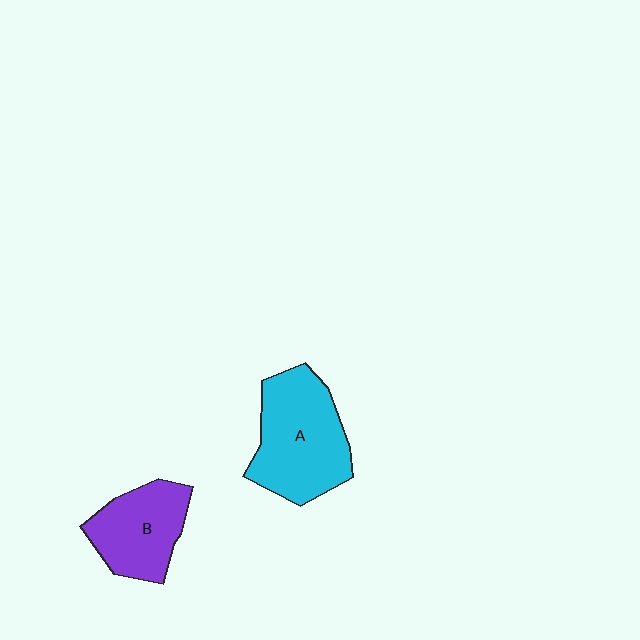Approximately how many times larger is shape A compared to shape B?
Approximately 1.4 times.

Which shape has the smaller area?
Shape B (purple).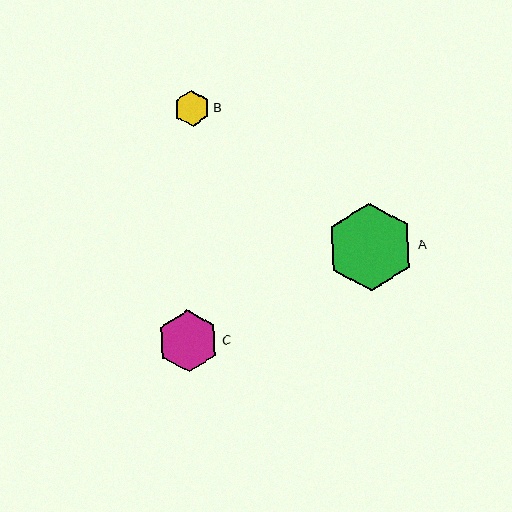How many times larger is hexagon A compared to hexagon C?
Hexagon A is approximately 1.4 times the size of hexagon C.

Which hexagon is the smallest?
Hexagon B is the smallest with a size of approximately 36 pixels.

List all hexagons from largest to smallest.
From largest to smallest: A, C, B.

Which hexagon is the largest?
Hexagon A is the largest with a size of approximately 88 pixels.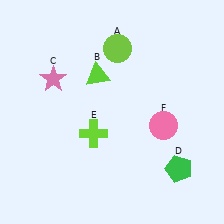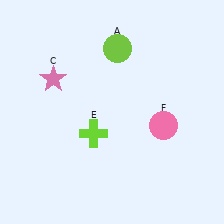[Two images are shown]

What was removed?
The green pentagon (D), the lime triangle (B) were removed in Image 2.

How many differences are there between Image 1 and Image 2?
There are 2 differences between the two images.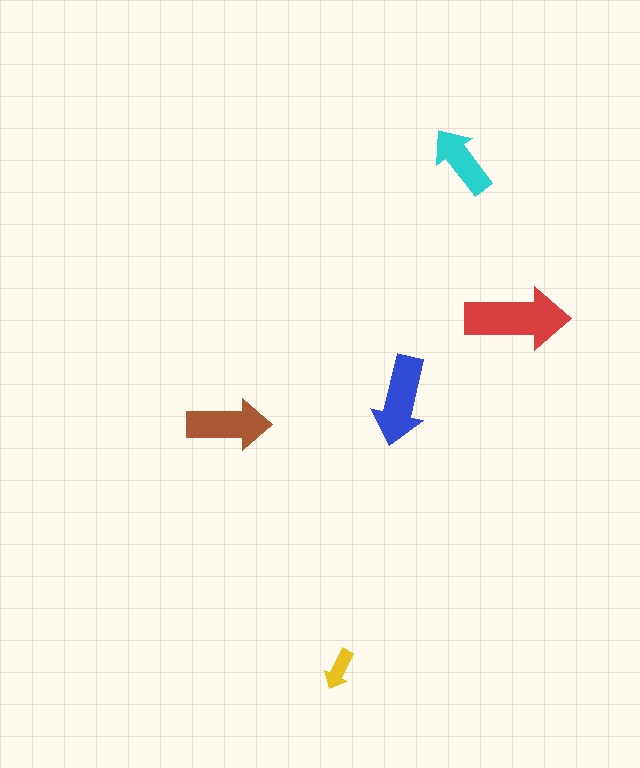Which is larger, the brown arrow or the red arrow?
The red one.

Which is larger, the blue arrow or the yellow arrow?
The blue one.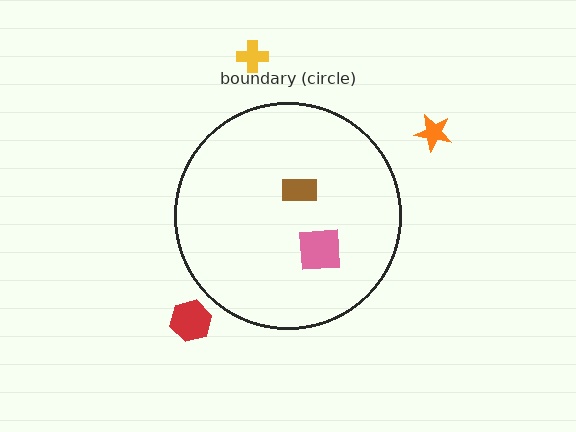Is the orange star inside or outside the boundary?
Outside.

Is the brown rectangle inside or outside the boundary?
Inside.